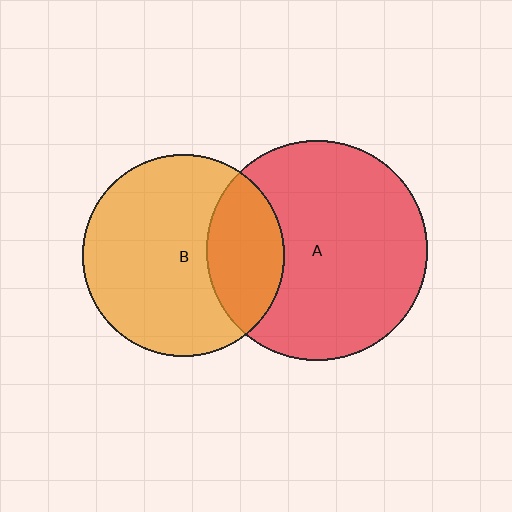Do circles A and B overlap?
Yes.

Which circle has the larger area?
Circle A (red).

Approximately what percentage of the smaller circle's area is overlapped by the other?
Approximately 30%.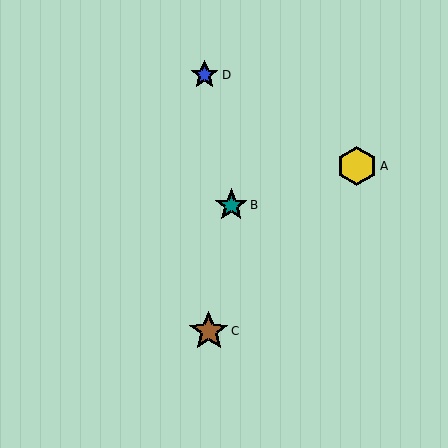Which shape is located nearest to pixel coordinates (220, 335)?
The brown star (labeled C) at (209, 331) is nearest to that location.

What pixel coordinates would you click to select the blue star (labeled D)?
Click at (205, 75) to select the blue star D.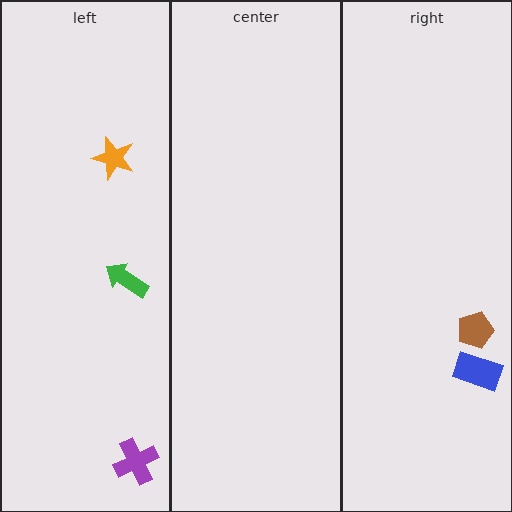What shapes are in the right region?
The brown pentagon, the blue rectangle.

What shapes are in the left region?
The purple cross, the orange star, the green arrow.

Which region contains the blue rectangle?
The right region.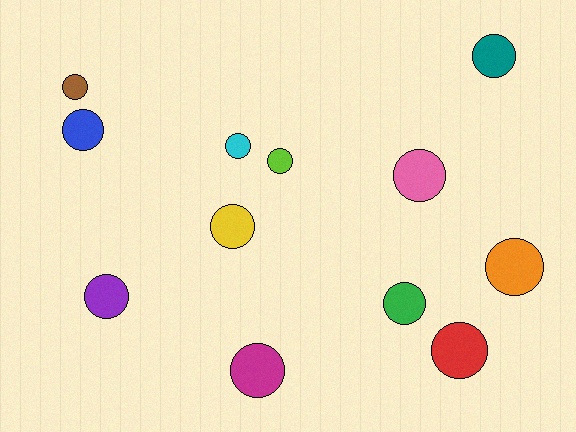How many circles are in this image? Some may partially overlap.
There are 12 circles.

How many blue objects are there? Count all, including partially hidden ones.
There is 1 blue object.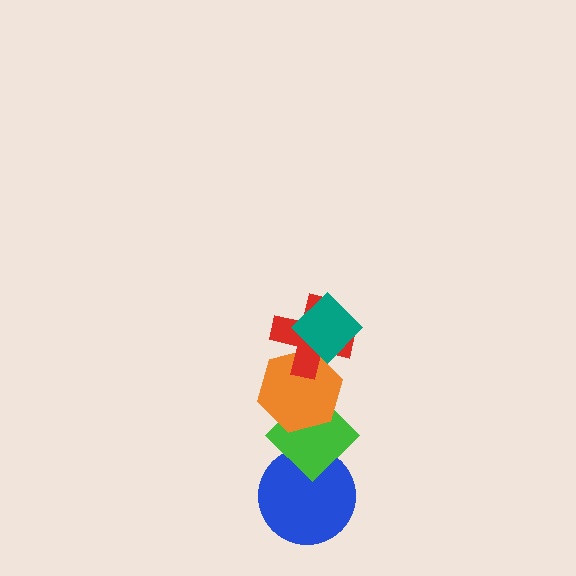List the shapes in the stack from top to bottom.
From top to bottom: the teal diamond, the red cross, the orange hexagon, the green diamond, the blue circle.